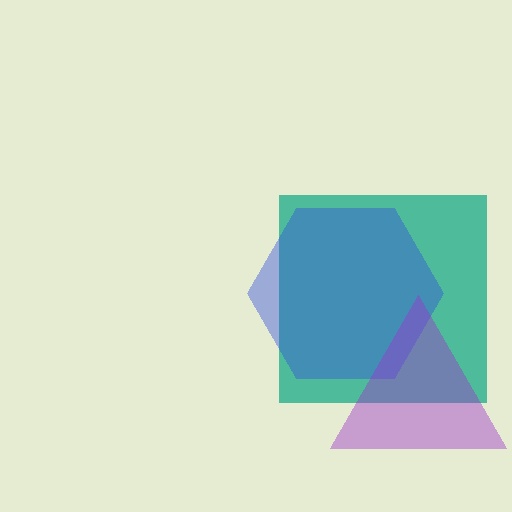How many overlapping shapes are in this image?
There are 3 overlapping shapes in the image.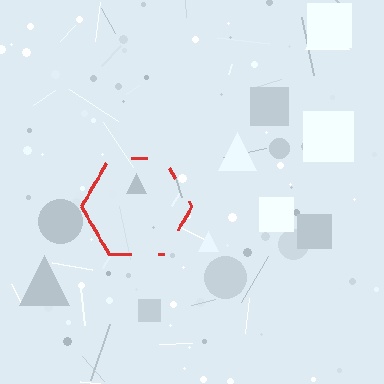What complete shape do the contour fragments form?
The contour fragments form a hexagon.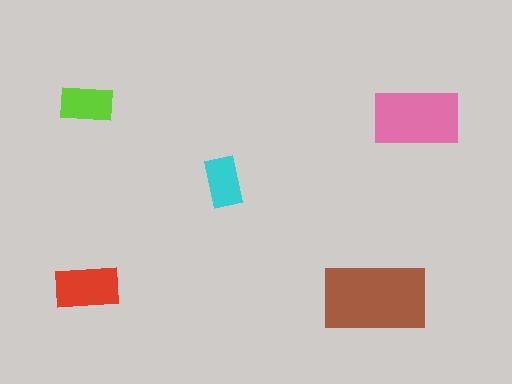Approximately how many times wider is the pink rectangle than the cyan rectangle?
About 1.5 times wider.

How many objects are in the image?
There are 5 objects in the image.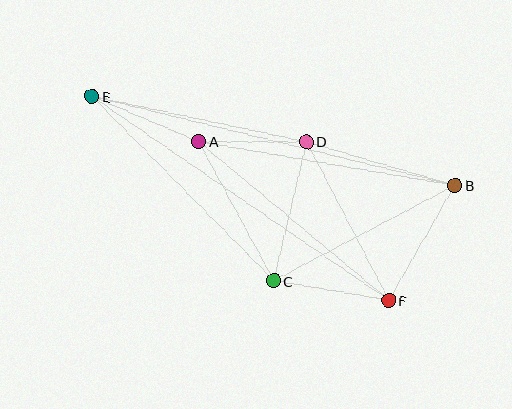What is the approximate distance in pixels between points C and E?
The distance between C and E is approximately 259 pixels.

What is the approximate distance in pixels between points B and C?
The distance between B and C is approximately 205 pixels.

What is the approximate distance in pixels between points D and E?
The distance between D and E is approximately 219 pixels.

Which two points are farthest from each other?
Points B and E are farthest from each other.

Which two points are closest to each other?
Points A and D are closest to each other.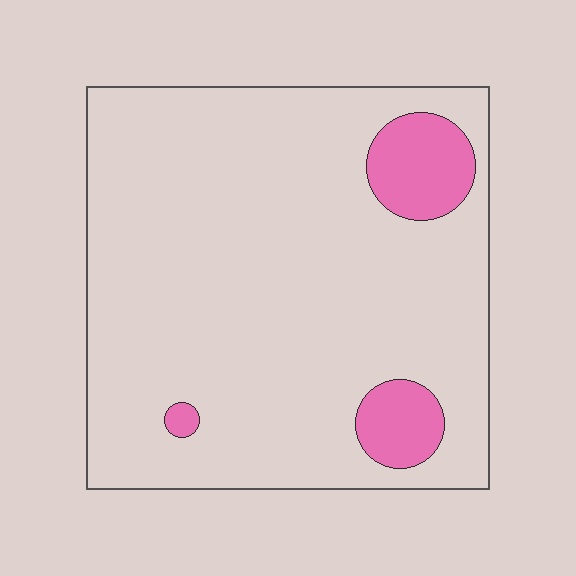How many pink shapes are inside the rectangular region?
3.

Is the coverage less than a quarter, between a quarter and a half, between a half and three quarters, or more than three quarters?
Less than a quarter.